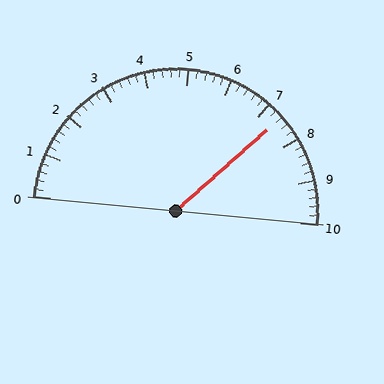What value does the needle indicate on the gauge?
The needle indicates approximately 7.4.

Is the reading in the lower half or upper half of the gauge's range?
The reading is in the upper half of the range (0 to 10).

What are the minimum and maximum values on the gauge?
The gauge ranges from 0 to 10.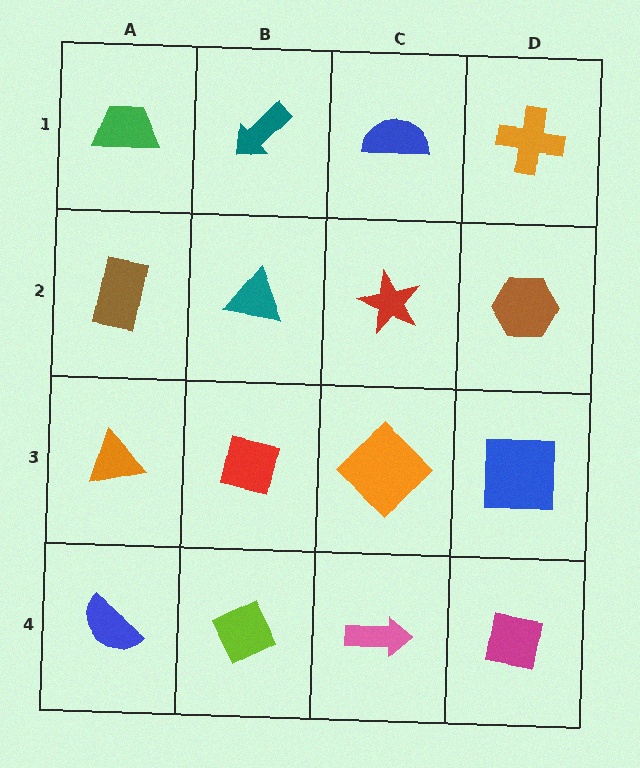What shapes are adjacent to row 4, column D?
A blue square (row 3, column D), a pink arrow (row 4, column C).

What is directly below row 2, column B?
A red square.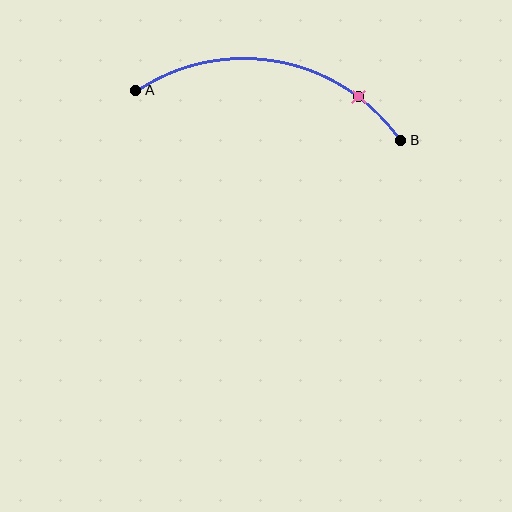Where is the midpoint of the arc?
The arc midpoint is the point on the curve farthest from the straight line joining A and B. It sits above that line.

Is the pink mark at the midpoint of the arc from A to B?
No. The pink mark lies on the arc but is closer to endpoint B. The arc midpoint would be at the point on the curve equidistant along the arc from both A and B.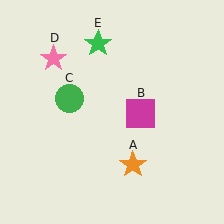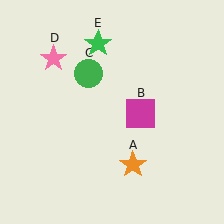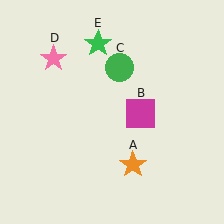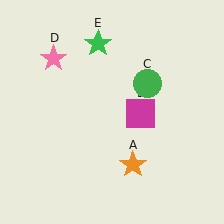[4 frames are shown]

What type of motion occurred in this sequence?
The green circle (object C) rotated clockwise around the center of the scene.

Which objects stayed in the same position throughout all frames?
Orange star (object A) and magenta square (object B) and pink star (object D) and green star (object E) remained stationary.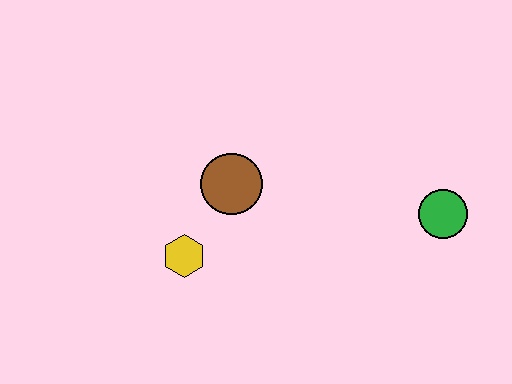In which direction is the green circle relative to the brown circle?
The green circle is to the right of the brown circle.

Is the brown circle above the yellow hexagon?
Yes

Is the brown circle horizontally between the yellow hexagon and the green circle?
Yes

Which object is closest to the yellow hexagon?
The brown circle is closest to the yellow hexagon.